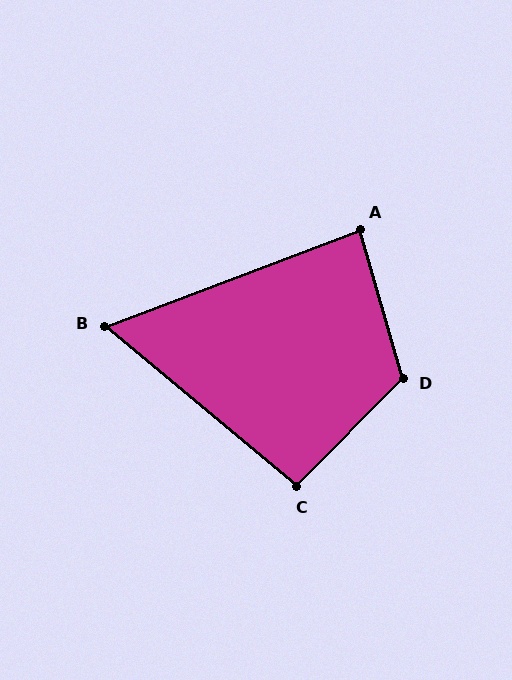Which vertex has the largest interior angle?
D, at approximately 119 degrees.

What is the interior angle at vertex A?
Approximately 85 degrees (approximately right).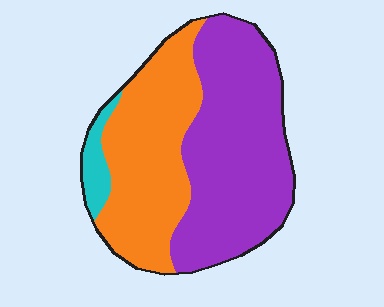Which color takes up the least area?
Cyan, at roughly 5%.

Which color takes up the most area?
Purple, at roughly 55%.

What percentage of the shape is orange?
Orange takes up about two fifths (2/5) of the shape.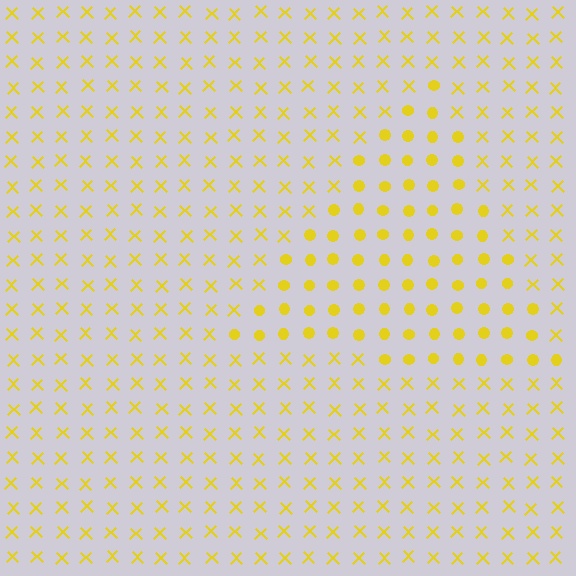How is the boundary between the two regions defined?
The boundary is defined by a change in element shape: circles inside vs. X marks outside. All elements share the same color and spacing.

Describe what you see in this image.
The image is filled with small yellow elements arranged in a uniform grid. A triangle-shaped region contains circles, while the surrounding area contains X marks. The boundary is defined purely by the change in element shape.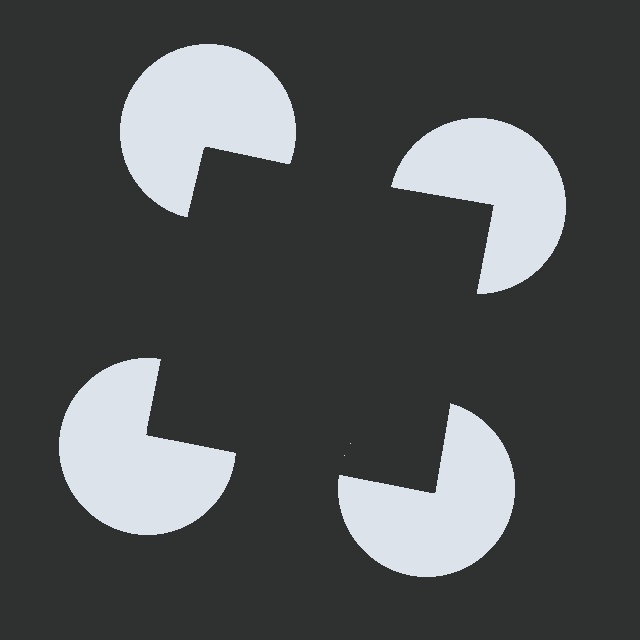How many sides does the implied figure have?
4 sides.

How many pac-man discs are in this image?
There are 4 — one at each vertex of the illusory square.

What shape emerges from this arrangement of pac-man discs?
An illusory square — its edges are inferred from the aligned wedge cuts in the pac-man discs, not physically drawn.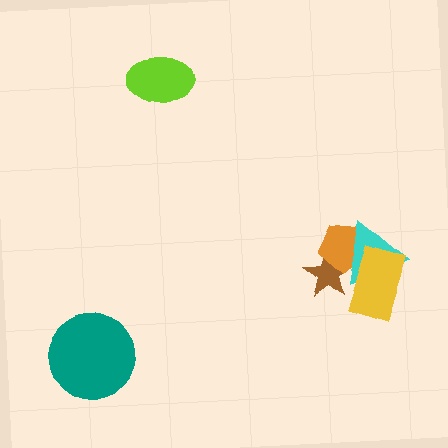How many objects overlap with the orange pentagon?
3 objects overlap with the orange pentagon.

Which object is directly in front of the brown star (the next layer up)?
The orange pentagon is directly in front of the brown star.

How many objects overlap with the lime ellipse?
0 objects overlap with the lime ellipse.